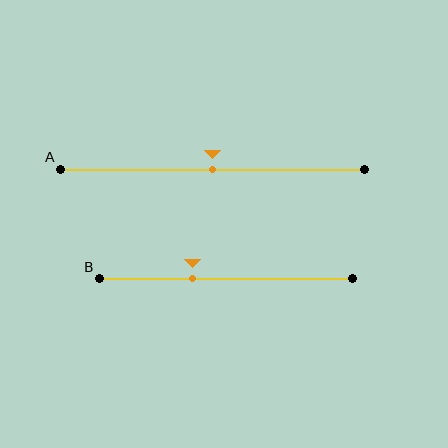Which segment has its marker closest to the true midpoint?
Segment A has its marker closest to the true midpoint.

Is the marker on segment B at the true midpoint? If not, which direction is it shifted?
No, the marker on segment B is shifted to the left by about 13% of the segment length.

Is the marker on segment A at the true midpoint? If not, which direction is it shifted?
Yes, the marker on segment A is at the true midpoint.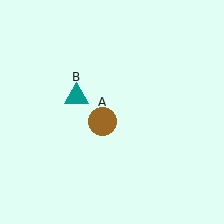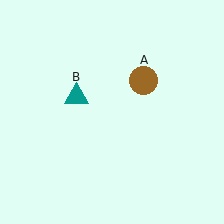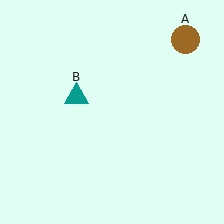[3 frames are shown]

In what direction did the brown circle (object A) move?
The brown circle (object A) moved up and to the right.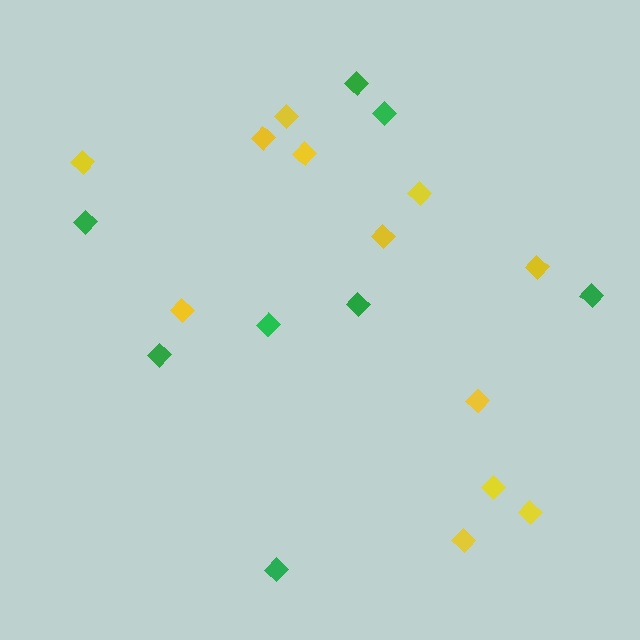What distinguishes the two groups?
There are 2 groups: one group of yellow diamonds (12) and one group of green diamonds (8).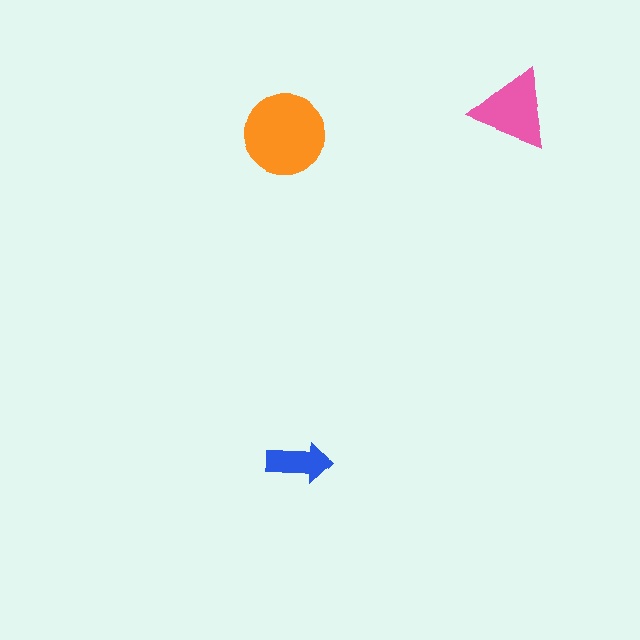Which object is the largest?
The orange circle.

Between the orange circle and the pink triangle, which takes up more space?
The orange circle.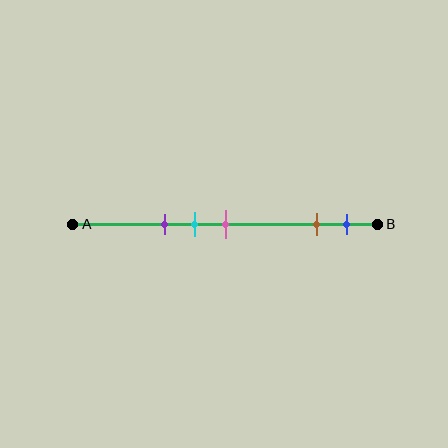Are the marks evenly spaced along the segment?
No, the marks are not evenly spaced.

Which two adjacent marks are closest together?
The cyan and pink marks are the closest adjacent pair.